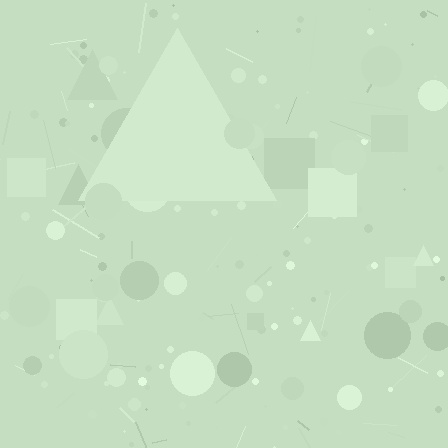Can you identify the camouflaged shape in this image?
The camouflaged shape is a triangle.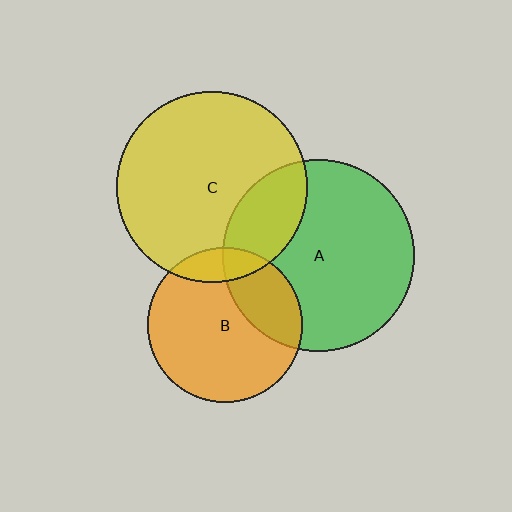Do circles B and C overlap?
Yes.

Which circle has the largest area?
Circle A (green).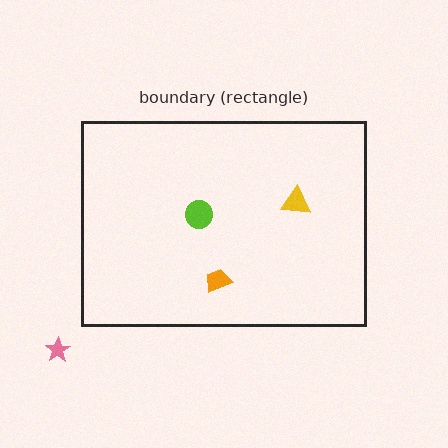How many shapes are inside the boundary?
3 inside, 1 outside.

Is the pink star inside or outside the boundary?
Outside.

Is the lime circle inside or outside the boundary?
Inside.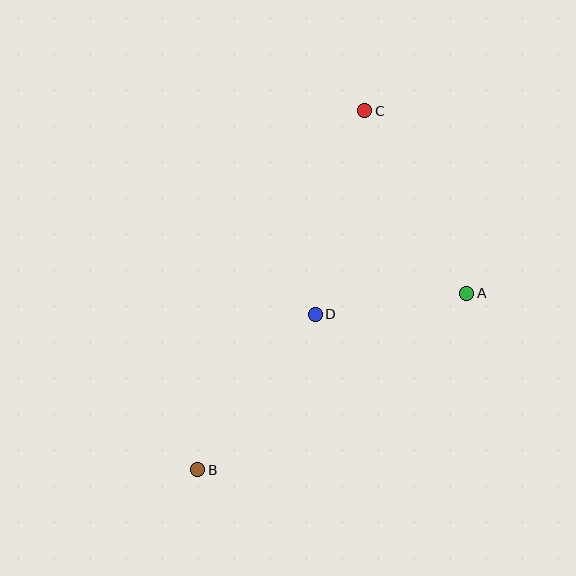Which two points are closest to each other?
Points A and D are closest to each other.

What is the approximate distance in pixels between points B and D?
The distance between B and D is approximately 195 pixels.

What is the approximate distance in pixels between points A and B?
The distance between A and B is approximately 322 pixels.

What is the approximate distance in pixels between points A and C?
The distance between A and C is approximately 209 pixels.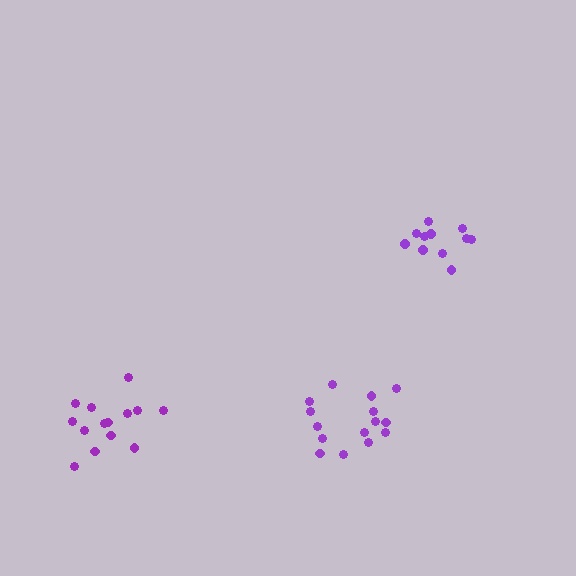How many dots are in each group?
Group 1: 11 dots, Group 2: 15 dots, Group 3: 14 dots (40 total).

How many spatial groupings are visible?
There are 3 spatial groupings.